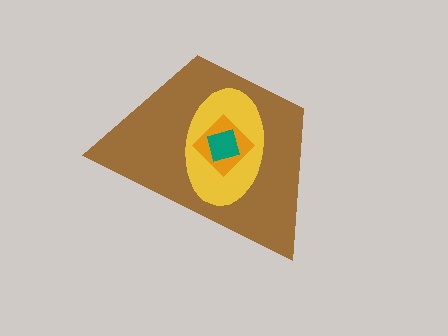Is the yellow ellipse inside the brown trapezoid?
Yes.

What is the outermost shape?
The brown trapezoid.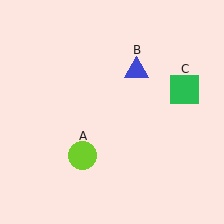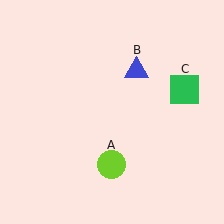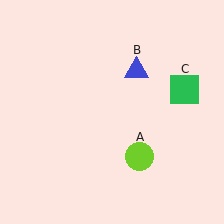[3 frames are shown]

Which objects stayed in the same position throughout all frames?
Blue triangle (object B) and green square (object C) remained stationary.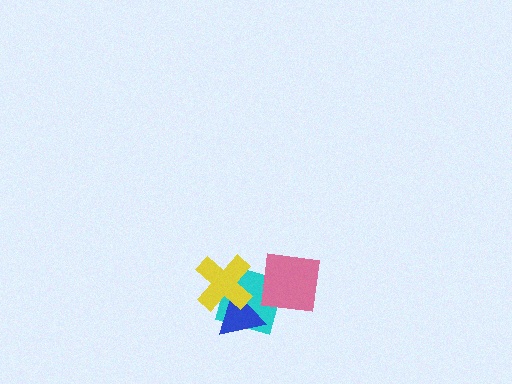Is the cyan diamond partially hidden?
Yes, it is partially covered by another shape.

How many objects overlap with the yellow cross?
2 objects overlap with the yellow cross.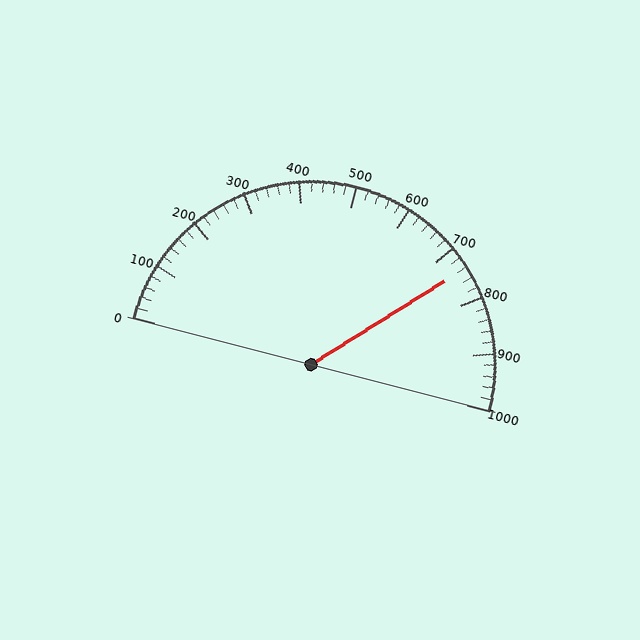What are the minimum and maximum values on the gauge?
The gauge ranges from 0 to 1000.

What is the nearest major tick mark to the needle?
The nearest major tick mark is 700.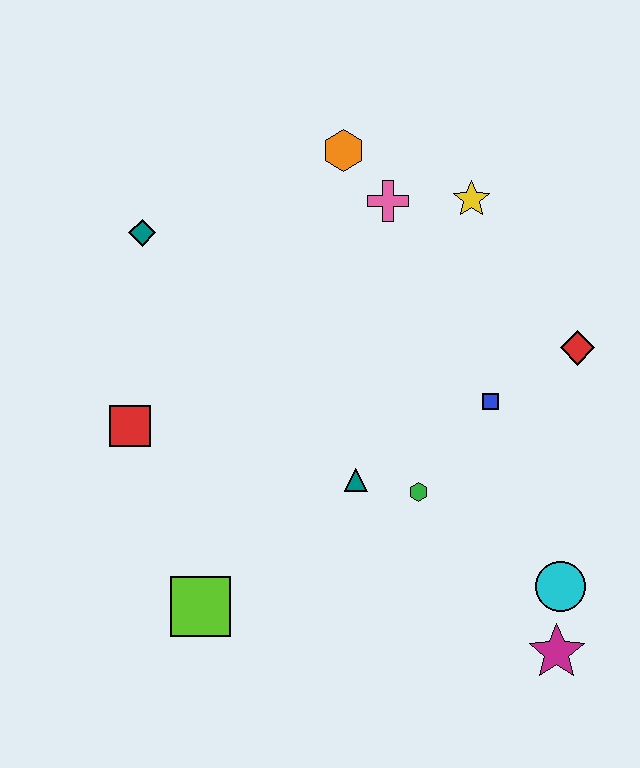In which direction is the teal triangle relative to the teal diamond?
The teal triangle is below the teal diamond.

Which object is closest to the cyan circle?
The magenta star is closest to the cyan circle.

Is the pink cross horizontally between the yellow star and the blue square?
No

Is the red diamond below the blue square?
No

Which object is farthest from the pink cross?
The magenta star is farthest from the pink cross.